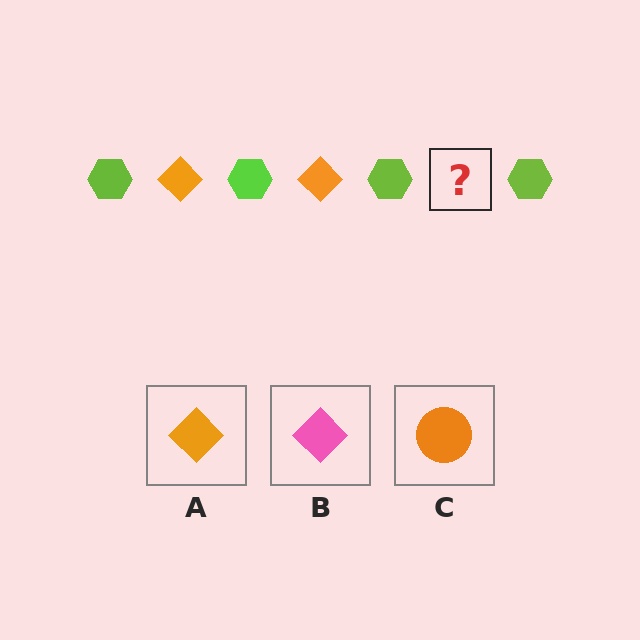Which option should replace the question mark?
Option A.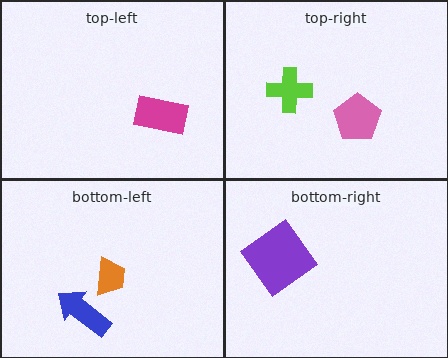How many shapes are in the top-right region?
2.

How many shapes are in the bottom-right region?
1.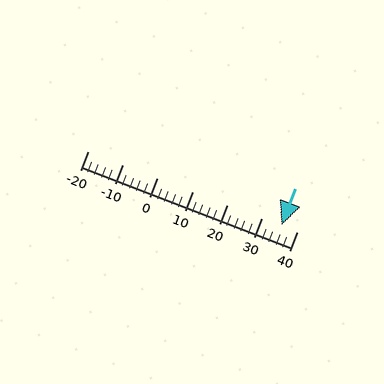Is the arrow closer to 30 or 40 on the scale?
The arrow is closer to 40.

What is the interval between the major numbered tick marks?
The major tick marks are spaced 10 units apart.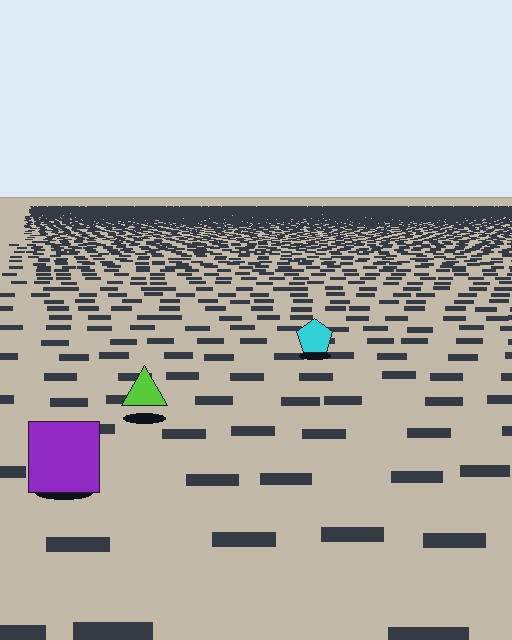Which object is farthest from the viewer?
The cyan pentagon is farthest from the viewer. It appears smaller and the ground texture around it is denser.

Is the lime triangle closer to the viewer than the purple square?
No. The purple square is closer — you can tell from the texture gradient: the ground texture is coarser near it.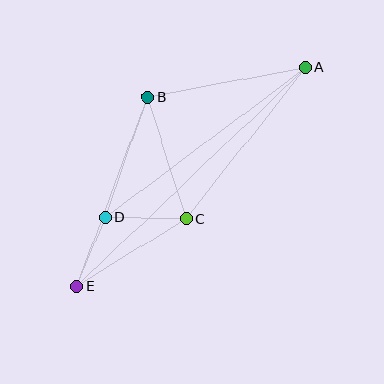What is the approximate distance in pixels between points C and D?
The distance between C and D is approximately 81 pixels.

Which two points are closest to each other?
Points D and E are closest to each other.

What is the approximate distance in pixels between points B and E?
The distance between B and E is approximately 202 pixels.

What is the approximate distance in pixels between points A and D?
The distance between A and D is approximately 250 pixels.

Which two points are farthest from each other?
Points A and E are farthest from each other.